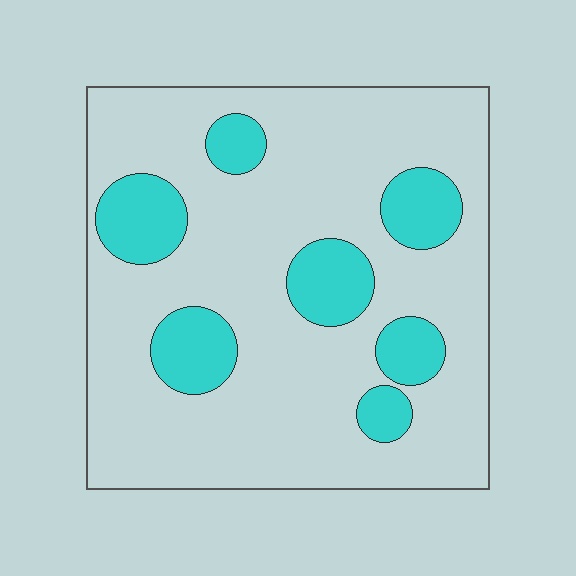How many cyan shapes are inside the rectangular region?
7.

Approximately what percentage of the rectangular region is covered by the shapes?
Approximately 20%.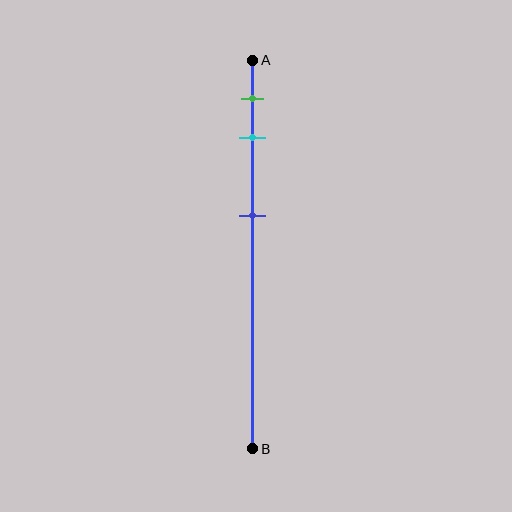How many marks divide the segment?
There are 3 marks dividing the segment.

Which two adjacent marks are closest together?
The green and cyan marks are the closest adjacent pair.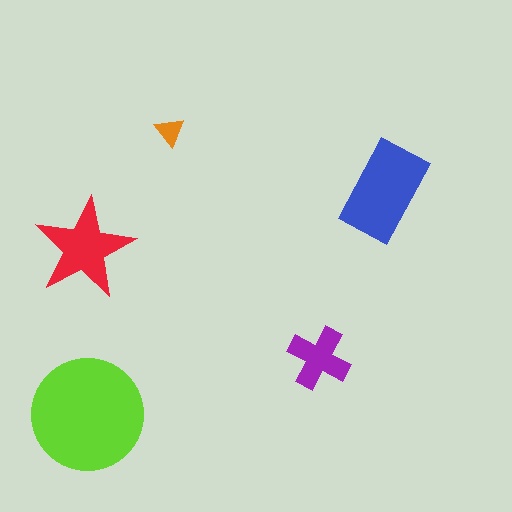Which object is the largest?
The lime circle.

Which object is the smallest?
The orange triangle.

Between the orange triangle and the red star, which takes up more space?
The red star.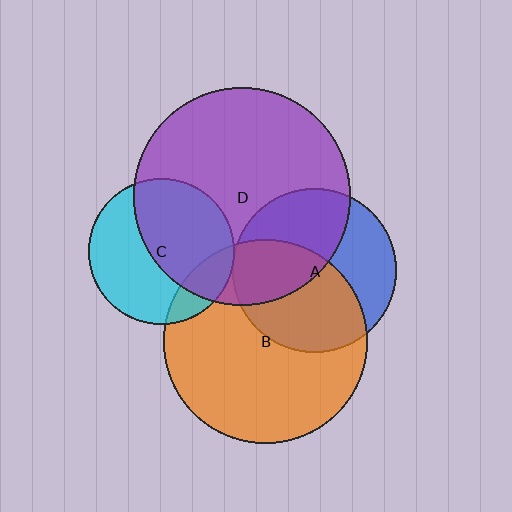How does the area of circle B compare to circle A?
Approximately 1.5 times.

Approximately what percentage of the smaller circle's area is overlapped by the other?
Approximately 55%.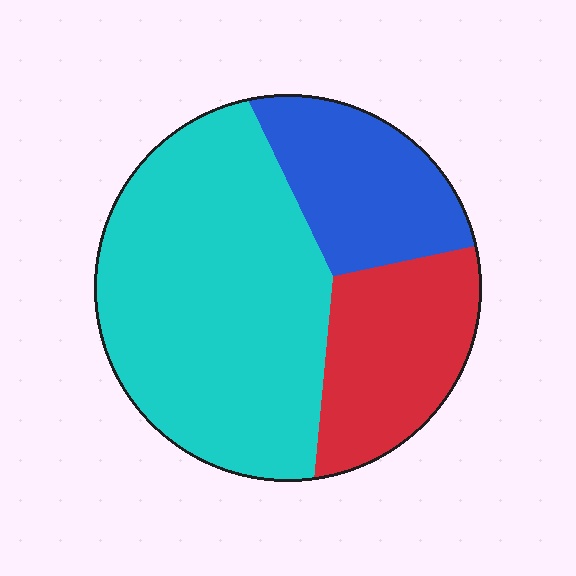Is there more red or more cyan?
Cyan.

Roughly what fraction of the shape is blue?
Blue covers 21% of the shape.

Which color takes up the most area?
Cyan, at roughly 55%.